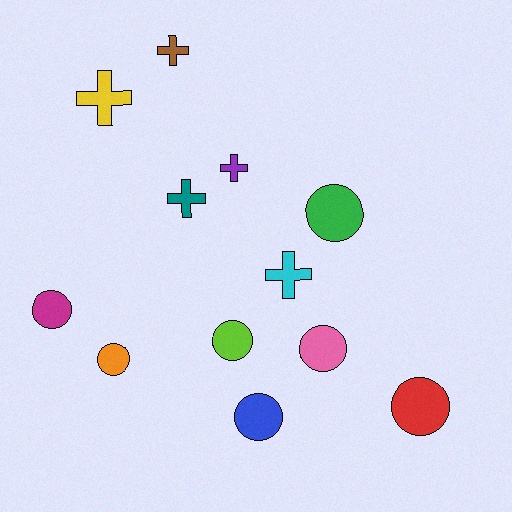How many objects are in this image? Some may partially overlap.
There are 12 objects.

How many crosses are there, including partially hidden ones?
There are 5 crosses.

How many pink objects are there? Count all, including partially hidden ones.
There is 1 pink object.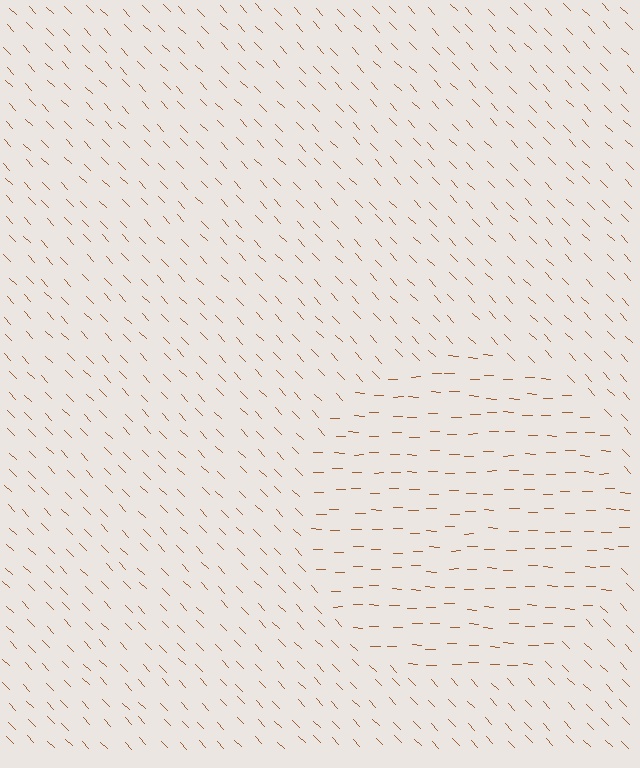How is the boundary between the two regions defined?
The boundary is defined purely by a change in line orientation (approximately 45 degrees difference). All lines are the same color and thickness.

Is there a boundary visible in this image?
Yes, there is a texture boundary formed by a change in line orientation.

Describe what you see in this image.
The image is filled with small brown line segments. A circle region in the image has lines oriented differently from the surrounding lines, creating a visible texture boundary.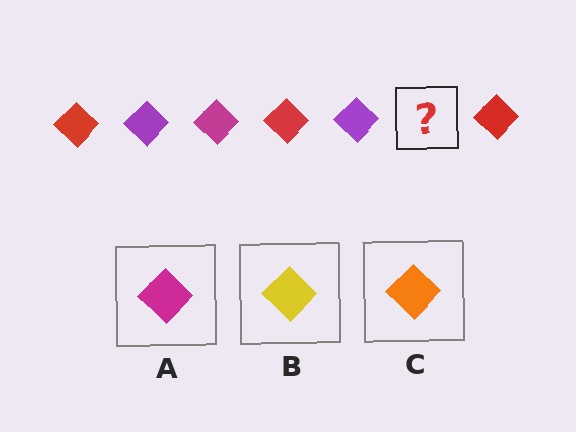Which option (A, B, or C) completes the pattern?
A.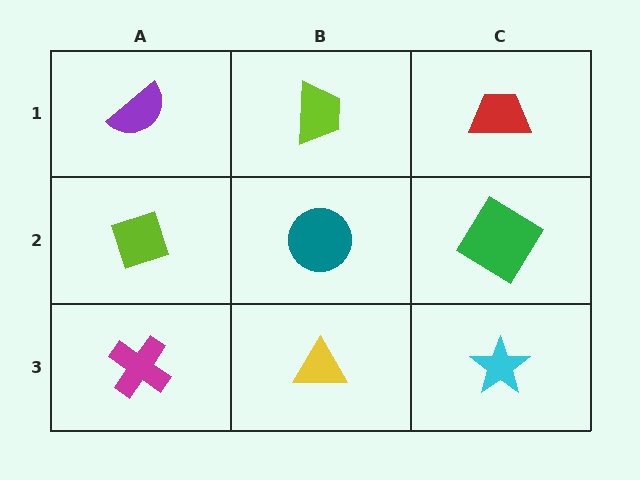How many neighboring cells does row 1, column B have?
3.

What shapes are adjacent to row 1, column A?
A lime diamond (row 2, column A), a lime trapezoid (row 1, column B).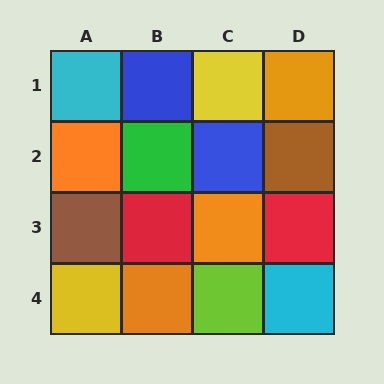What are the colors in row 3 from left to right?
Brown, red, orange, red.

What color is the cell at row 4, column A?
Yellow.